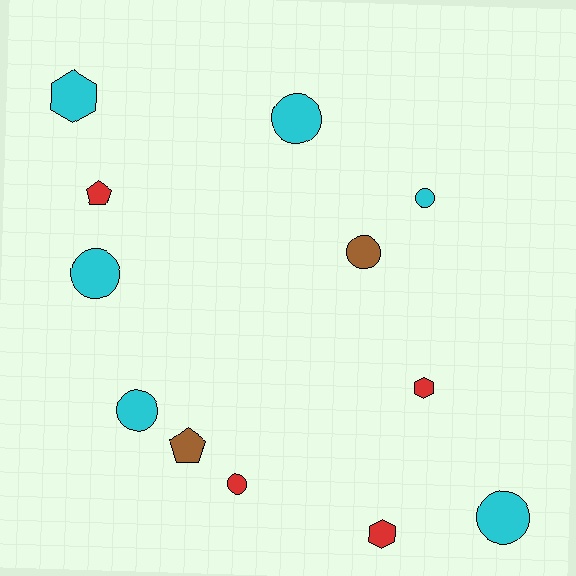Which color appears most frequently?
Cyan, with 6 objects.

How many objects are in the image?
There are 12 objects.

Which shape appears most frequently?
Circle, with 7 objects.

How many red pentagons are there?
There is 1 red pentagon.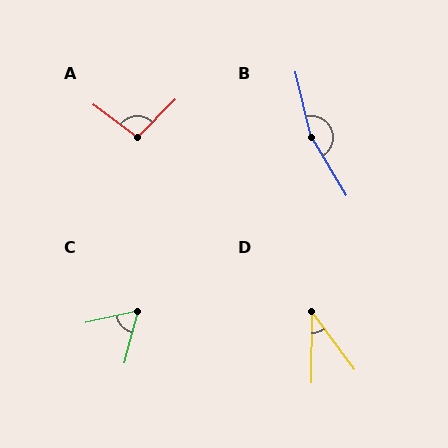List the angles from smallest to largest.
D (37°), C (63°), A (97°), B (163°).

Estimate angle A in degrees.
Approximately 97 degrees.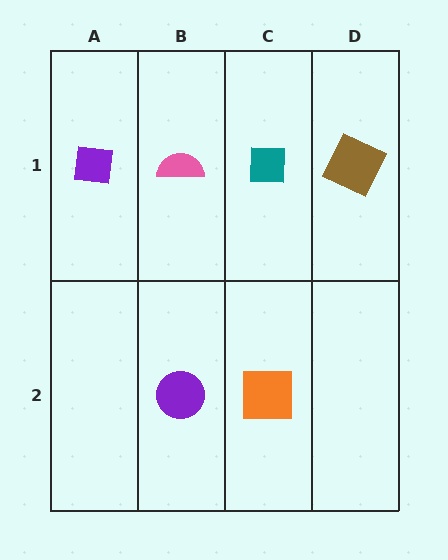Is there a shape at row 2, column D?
No, that cell is empty.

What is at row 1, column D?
A brown square.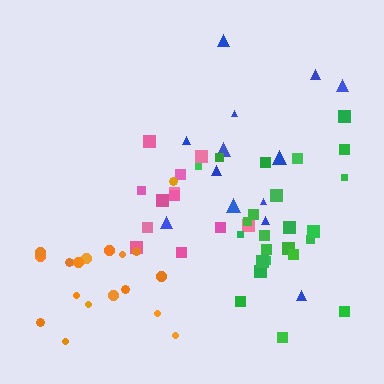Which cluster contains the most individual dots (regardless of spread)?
Green (24).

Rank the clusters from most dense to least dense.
pink, green, orange, blue.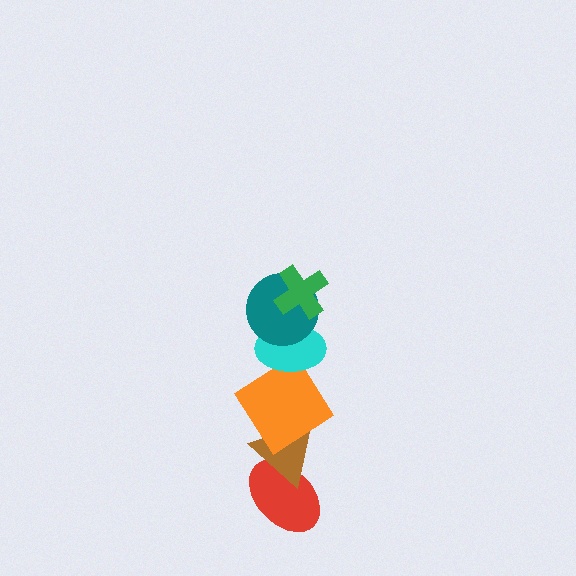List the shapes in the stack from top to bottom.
From top to bottom: the green cross, the teal circle, the cyan ellipse, the orange diamond, the brown triangle, the red ellipse.